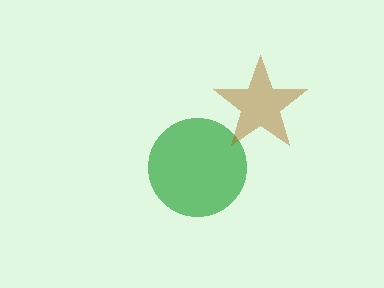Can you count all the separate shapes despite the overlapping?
Yes, there are 2 separate shapes.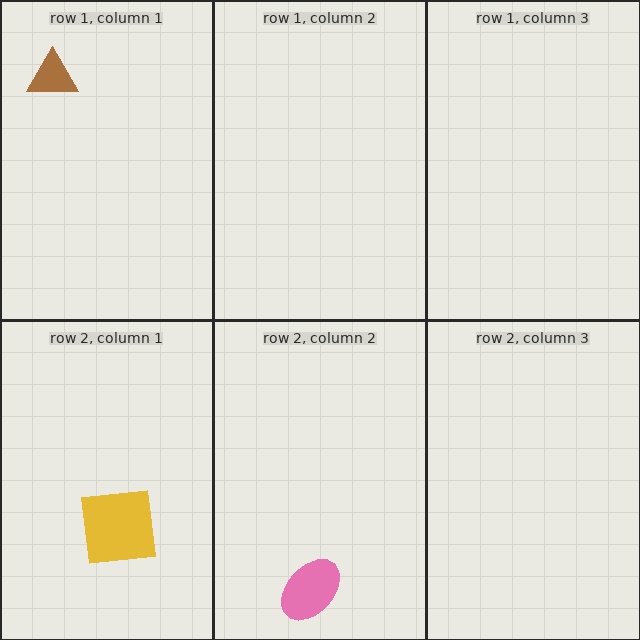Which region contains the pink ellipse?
The row 2, column 2 region.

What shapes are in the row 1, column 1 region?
The brown triangle.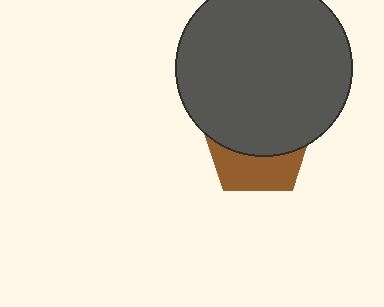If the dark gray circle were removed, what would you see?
You would see the complete brown pentagon.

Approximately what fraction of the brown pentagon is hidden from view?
Roughly 61% of the brown pentagon is hidden behind the dark gray circle.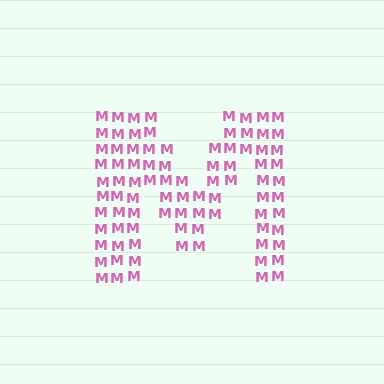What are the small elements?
The small elements are letter M's.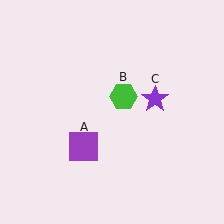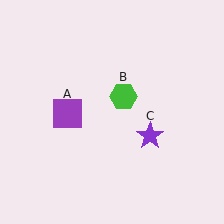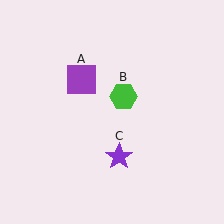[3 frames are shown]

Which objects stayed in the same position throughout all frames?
Green hexagon (object B) remained stationary.